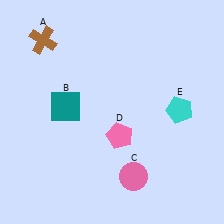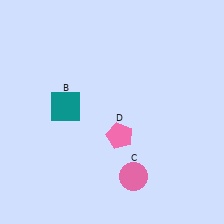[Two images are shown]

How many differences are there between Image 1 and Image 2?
There are 2 differences between the two images.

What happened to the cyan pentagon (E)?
The cyan pentagon (E) was removed in Image 2. It was in the top-right area of Image 1.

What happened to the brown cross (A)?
The brown cross (A) was removed in Image 2. It was in the top-left area of Image 1.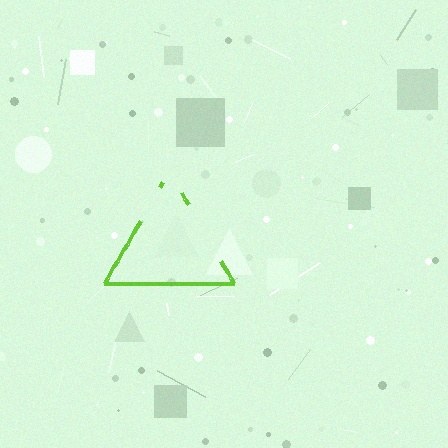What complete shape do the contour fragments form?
The contour fragments form a triangle.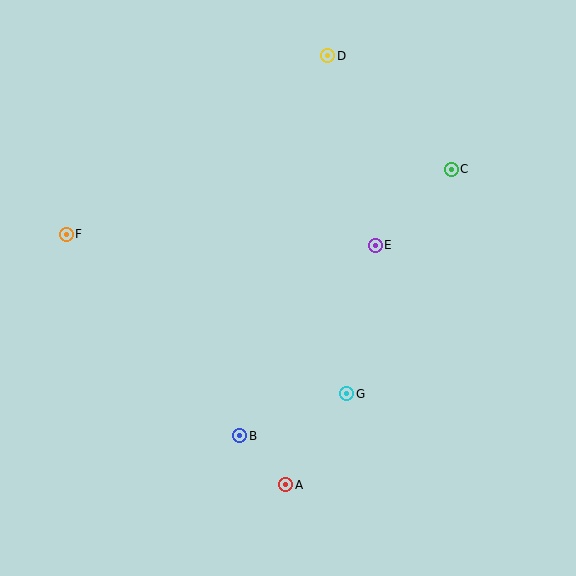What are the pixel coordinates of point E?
Point E is at (375, 245).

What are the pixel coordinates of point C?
Point C is at (451, 169).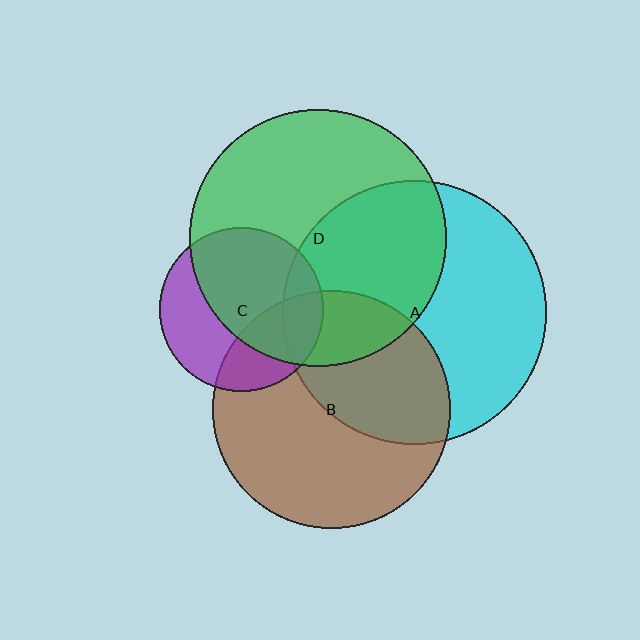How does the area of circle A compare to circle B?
Approximately 1.2 times.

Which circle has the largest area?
Circle A (cyan).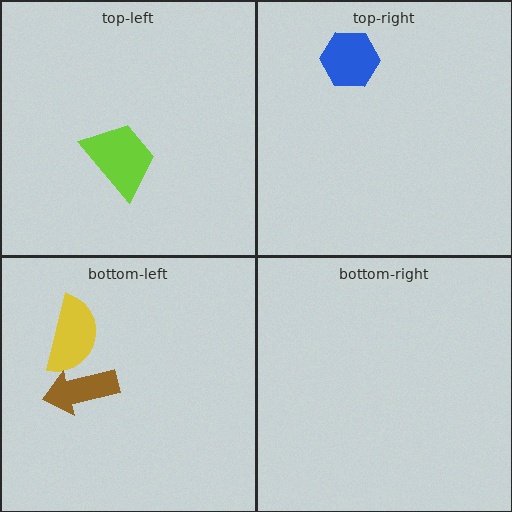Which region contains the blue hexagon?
The top-right region.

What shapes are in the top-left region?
The lime trapezoid.